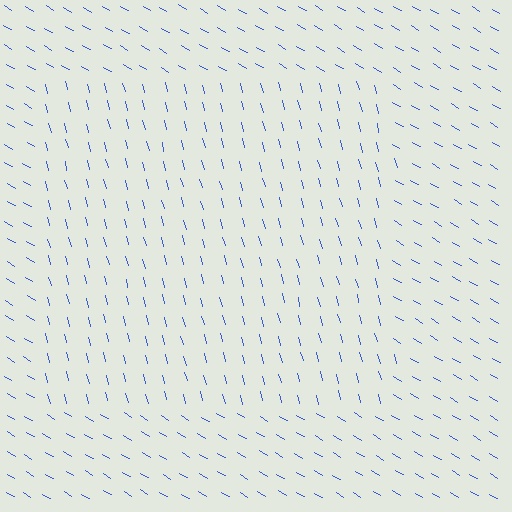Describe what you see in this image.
The image is filled with small blue line segments. A rectangle region in the image has lines oriented differently from the surrounding lines, creating a visible texture boundary.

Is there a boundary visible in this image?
Yes, there is a texture boundary formed by a change in line orientation.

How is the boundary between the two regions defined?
The boundary is defined purely by a change in line orientation (approximately 45 degrees difference). All lines are the same color and thickness.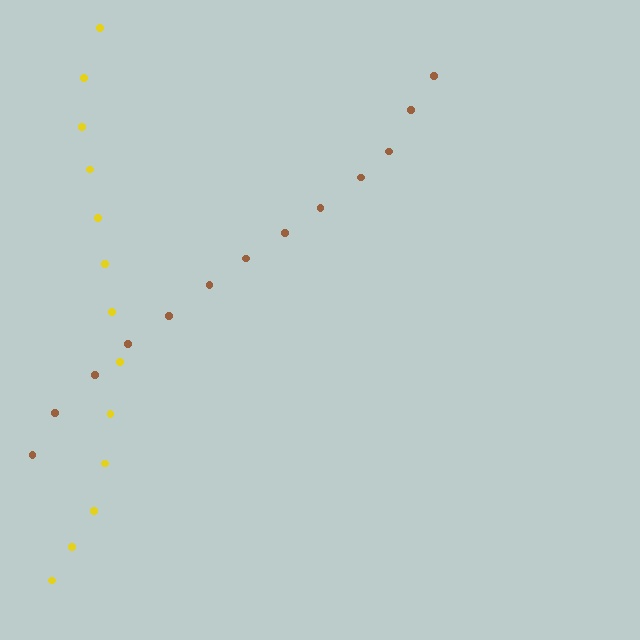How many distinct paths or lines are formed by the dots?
There are 2 distinct paths.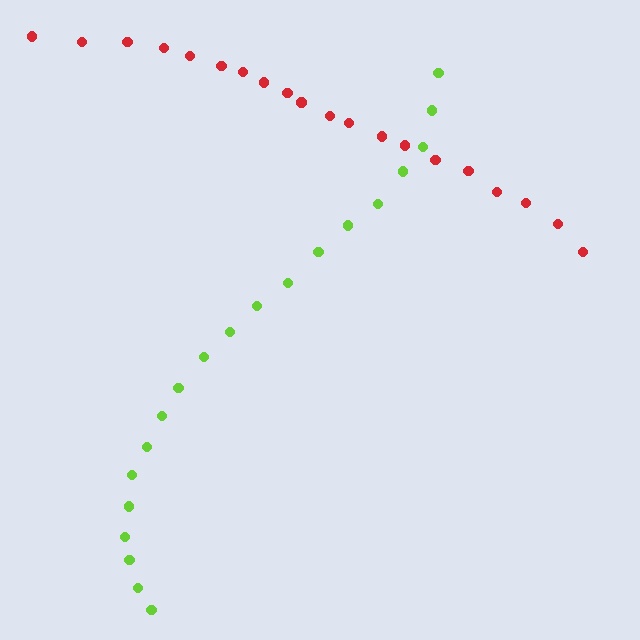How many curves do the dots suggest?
There are 2 distinct paths.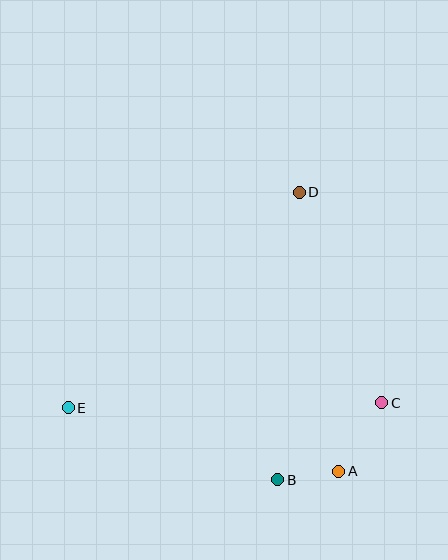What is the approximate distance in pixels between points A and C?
The distance between A and C is approximately 81 pixels.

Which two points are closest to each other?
Points A and B are closest to each other.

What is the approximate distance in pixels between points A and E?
The distance between A and E is approximately 278 pixels.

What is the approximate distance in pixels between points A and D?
The distance between A and D is approximately 281 pixels.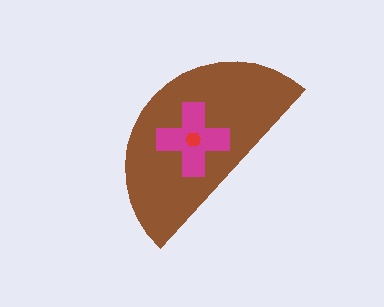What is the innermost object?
The red hexagon.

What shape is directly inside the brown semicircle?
The magenta cross.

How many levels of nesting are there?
3.